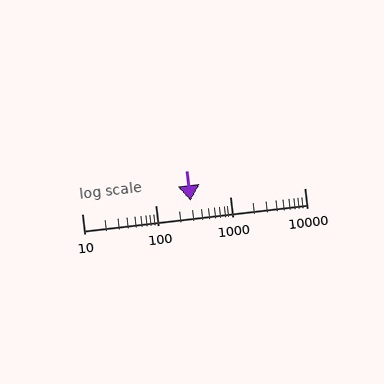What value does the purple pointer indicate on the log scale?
The pointer indicates approximately 290.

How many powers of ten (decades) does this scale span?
The scale spans 3 decades, from 10 to 10000.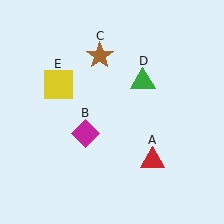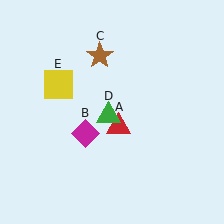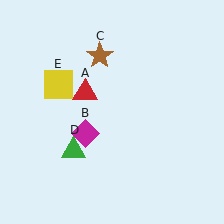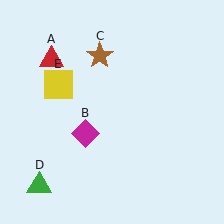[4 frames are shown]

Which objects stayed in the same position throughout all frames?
Magenta diamond (object B) and brown star (object C) and yellow square (object E) remained stationary.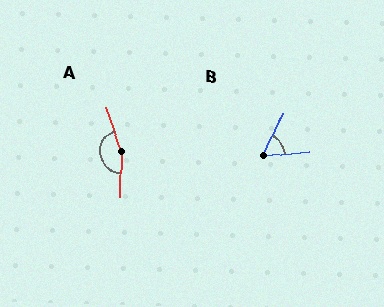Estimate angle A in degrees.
Approximately 159 degrees.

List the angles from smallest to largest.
B (60°), A (159°).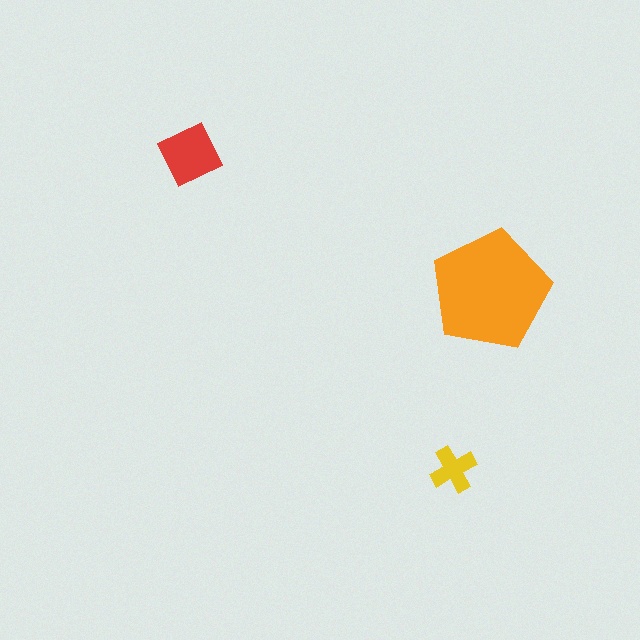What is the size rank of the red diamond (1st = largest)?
2nd.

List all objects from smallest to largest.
The yellow cross, the red diamond, the orange pentagon.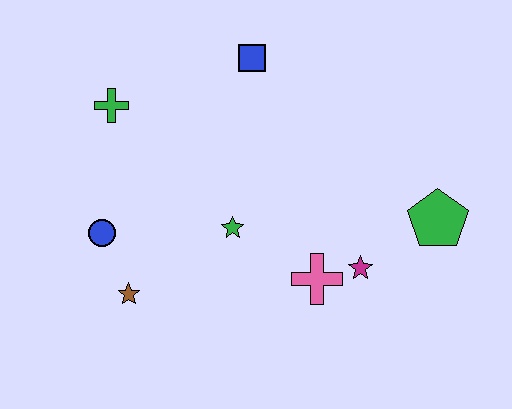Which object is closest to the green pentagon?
The magenta star is closest to the green pentagon.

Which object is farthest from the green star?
The green pentagon is farthest from the green star.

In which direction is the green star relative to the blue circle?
The green star is to the right of the blue circle.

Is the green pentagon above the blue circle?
Yes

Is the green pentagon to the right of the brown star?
Yes